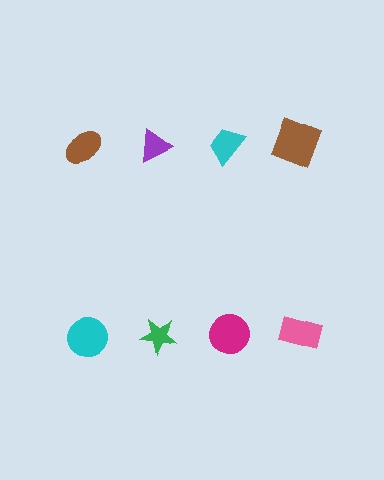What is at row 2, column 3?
A magenta circle.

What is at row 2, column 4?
A pink rectangle.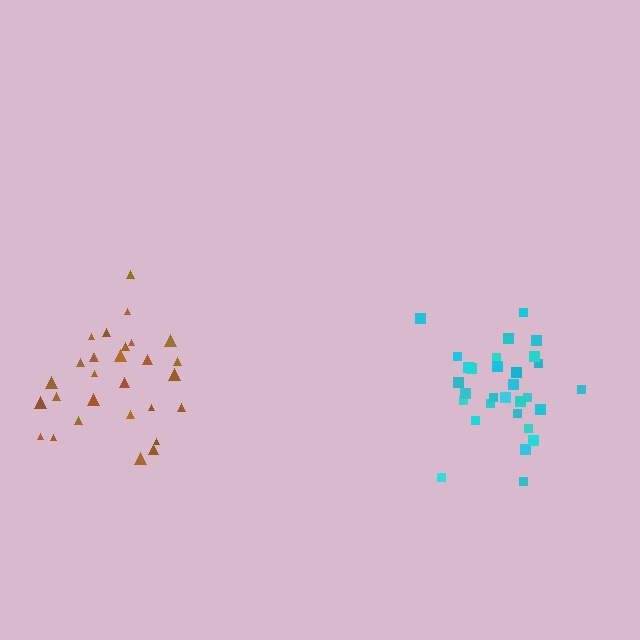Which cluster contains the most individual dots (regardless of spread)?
Cyan (30).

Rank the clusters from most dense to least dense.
cyan, brown.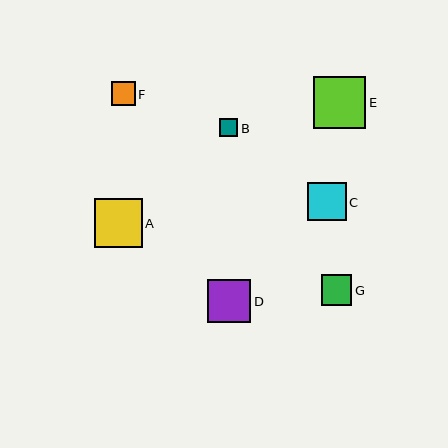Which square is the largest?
Square E is the largest with a size of approximately 52 pixels.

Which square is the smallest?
Square B is the smallest with a size of approximately 18 pixels.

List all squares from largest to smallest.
From largest to smallest: E, A, D, C, G, F, B.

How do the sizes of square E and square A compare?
Square E and square A are approximately the same size.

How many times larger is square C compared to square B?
Square C is approximately 2.1 times the size of square B.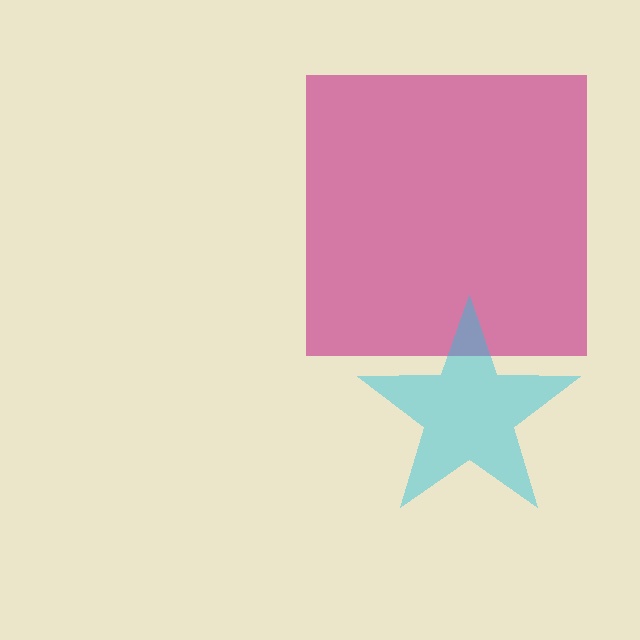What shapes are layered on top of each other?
The layered shapes are: a magenta square, a cyan star.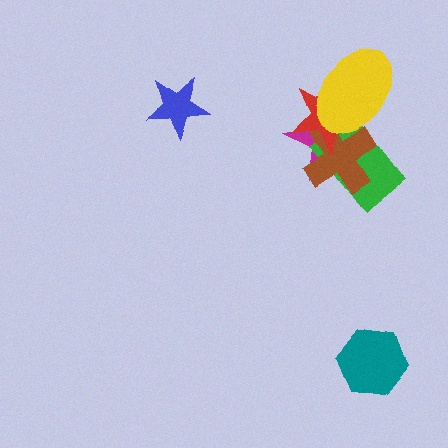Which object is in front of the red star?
The yellow ellipse is in front of the red star.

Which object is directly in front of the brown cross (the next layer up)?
The red star is directly in front of the brown cross.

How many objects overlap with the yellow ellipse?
4 objects overlap with the yellow ellipse.